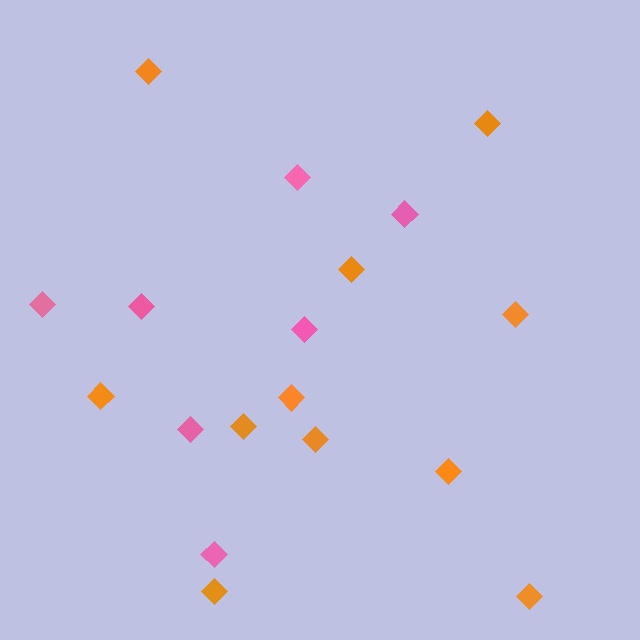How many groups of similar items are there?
There are 2 groups: one group of orange diamonds (11) and one group of pink diamonds (7).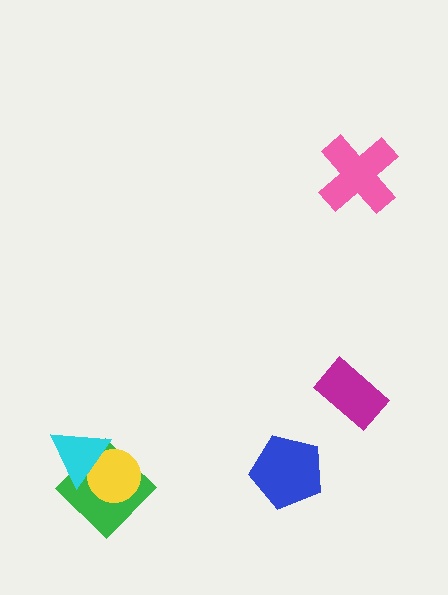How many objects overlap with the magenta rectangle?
0 objects overlap with the magenta rectangle.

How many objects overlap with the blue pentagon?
0 objects overlap with the blue pentagon.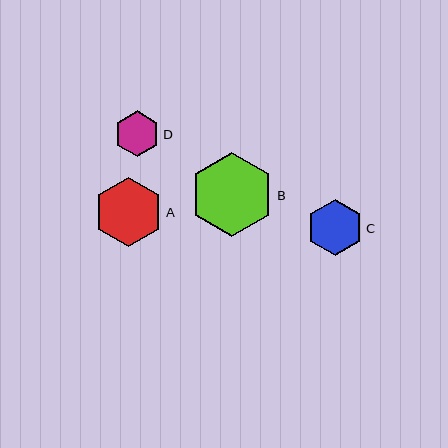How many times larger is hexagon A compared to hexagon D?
Hexagon A is approximately 1.5 times the size of hexagon D.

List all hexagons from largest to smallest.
From largest to smallest: B, A, C, D.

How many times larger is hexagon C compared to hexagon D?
Hexagon C is approximately 1.2 times the size of hexagon D.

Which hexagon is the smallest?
Hexagon D is the smallest with a size of approximately 46 pixels.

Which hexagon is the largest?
Hexagon B is the largest with a size of approximately 84 pixels.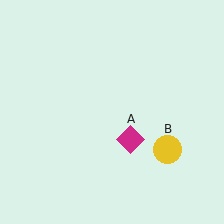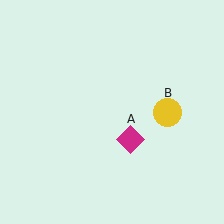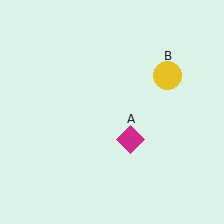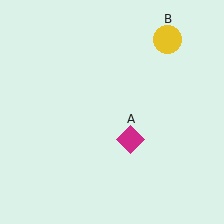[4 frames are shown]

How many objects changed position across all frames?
1 object changed position: yellow circle (object B).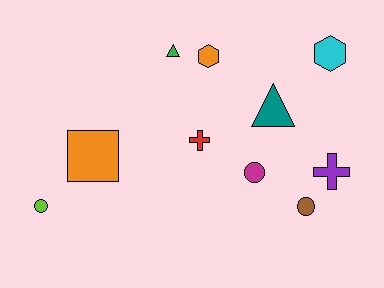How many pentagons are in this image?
There are no pentagons.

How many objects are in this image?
There are 10 objects.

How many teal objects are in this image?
There is 1 teal object.